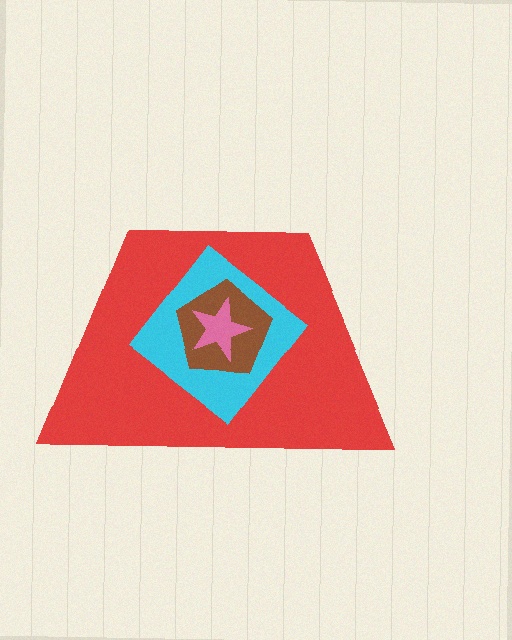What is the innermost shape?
The pink star.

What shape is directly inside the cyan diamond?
The brown pentagon.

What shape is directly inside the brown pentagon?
The pink star.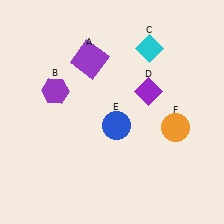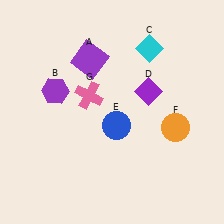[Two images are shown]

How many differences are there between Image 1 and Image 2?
There is 1 difference between the two images.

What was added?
A pink cross (G) was added in Image 2.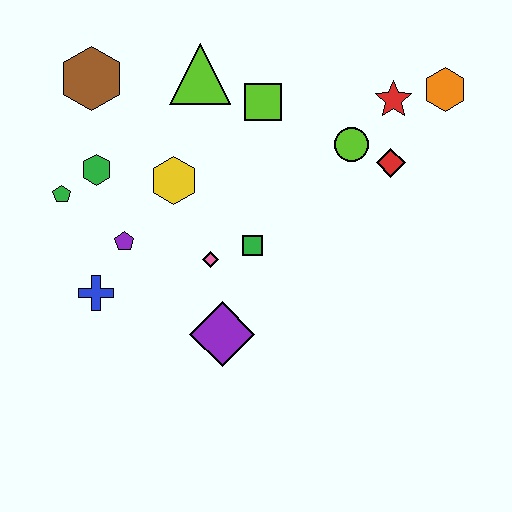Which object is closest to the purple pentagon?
The blue cross is closest to the purple pentagon.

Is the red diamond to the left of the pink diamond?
No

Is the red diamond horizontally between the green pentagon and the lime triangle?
No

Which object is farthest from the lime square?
The blue cross is farthest from the lime square.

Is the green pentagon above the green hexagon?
No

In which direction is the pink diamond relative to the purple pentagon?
The pink diamond is to the right of the purple pentagon.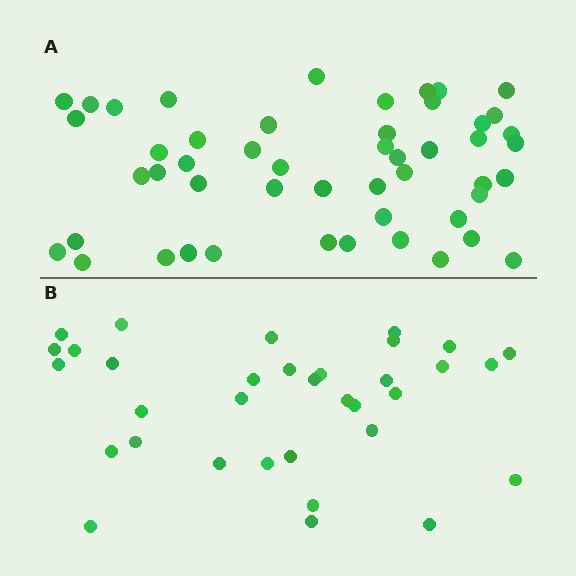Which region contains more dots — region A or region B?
Region A (the top region) has more dots.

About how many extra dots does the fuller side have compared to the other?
Region A has approximately 15 more dots than region B.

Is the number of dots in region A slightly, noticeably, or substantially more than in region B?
Region A has substantially more. The ratio is roughly 1.5 to 1.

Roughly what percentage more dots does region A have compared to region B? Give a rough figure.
About 45% more.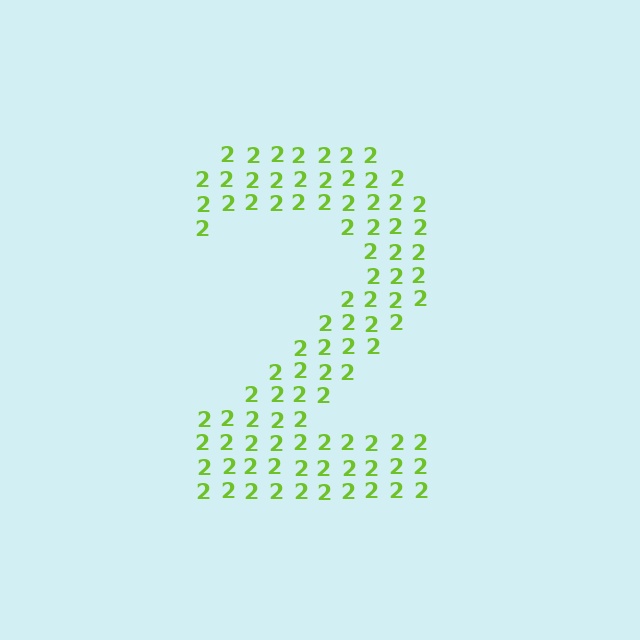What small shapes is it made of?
It is made of small digit 2's.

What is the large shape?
The large shape is the digit 2.